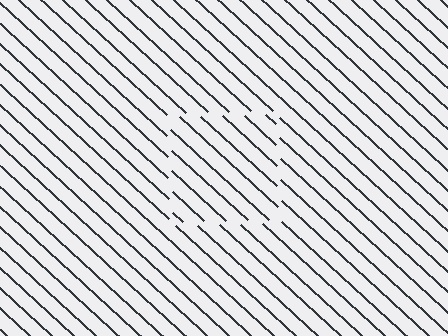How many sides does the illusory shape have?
4 sides — the line-ends trace a square.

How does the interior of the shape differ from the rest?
The interior of the shape contains the same grating, shifted by half a period — the contour is defined by the phase discontinuity where line-ends from the inner and outer gratings abut.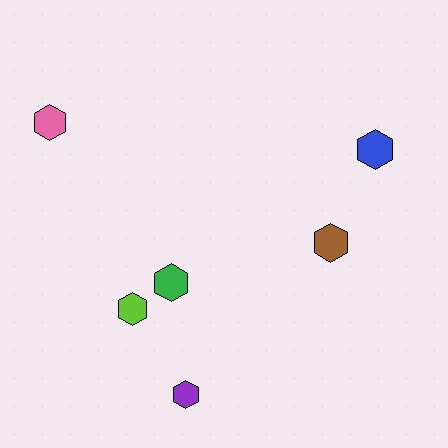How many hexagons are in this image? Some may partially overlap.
There are 6 hexagons.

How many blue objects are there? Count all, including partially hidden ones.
There is 1 blue object.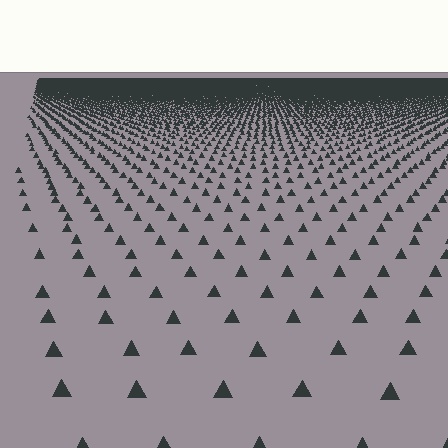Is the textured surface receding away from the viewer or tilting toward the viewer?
The surface is receding away from the viewer. Texture elements get smaller and denser toward the top.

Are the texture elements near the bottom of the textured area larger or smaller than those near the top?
Larger. Near the bottom, elements are closer to the viewer and appear at a bigger on-screen size.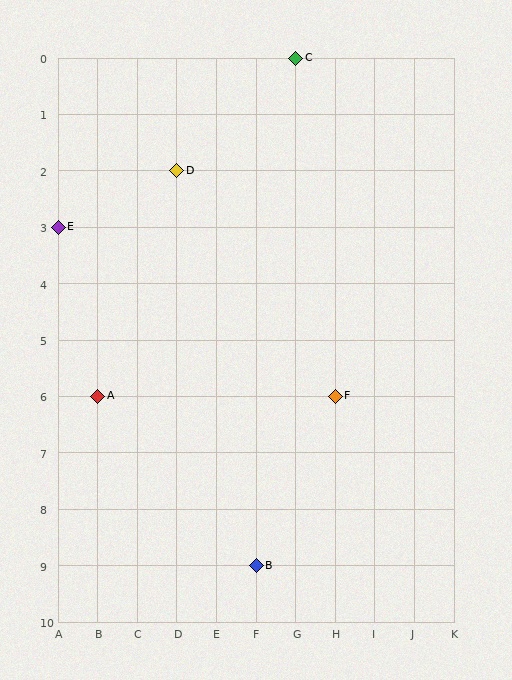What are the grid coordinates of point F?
Point F is at grid coordinates (H, 6).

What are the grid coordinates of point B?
Point B is at grid coordinates (F, 9).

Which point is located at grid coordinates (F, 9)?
Point B is at (F, 9).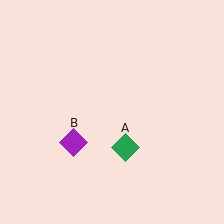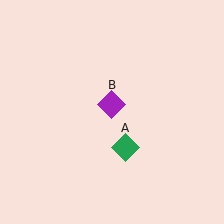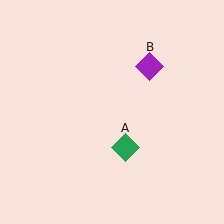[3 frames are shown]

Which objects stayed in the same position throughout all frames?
Green diamond (object A) remained stationary.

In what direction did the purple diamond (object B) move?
The purple diamond (object B) moved up and to the right.